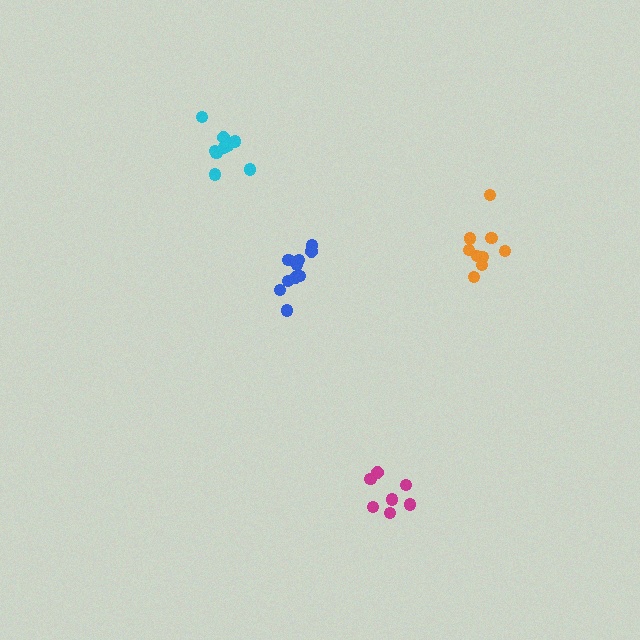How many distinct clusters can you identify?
There are 4 distinct clusters.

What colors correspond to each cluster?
The clusters are colored: cyan, magenta, blue, orange.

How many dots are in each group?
Group 1: 9 dots, Group 2: 7 dots, Group 3: 10 dots, Group 4: 9 dots (35 total).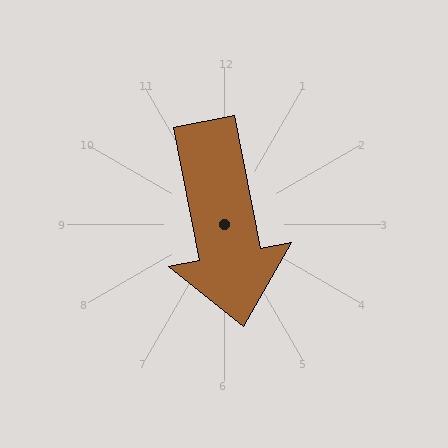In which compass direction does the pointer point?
South.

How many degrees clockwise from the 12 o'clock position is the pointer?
Approximately 169 degrees.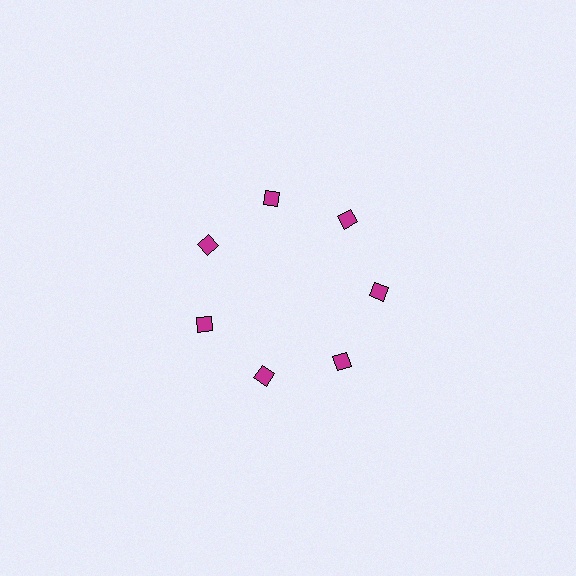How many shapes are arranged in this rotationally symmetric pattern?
There are 7 shapes, arranged in 7 groups of 1.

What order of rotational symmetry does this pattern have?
This pattern has 7-fold rotational symmetry.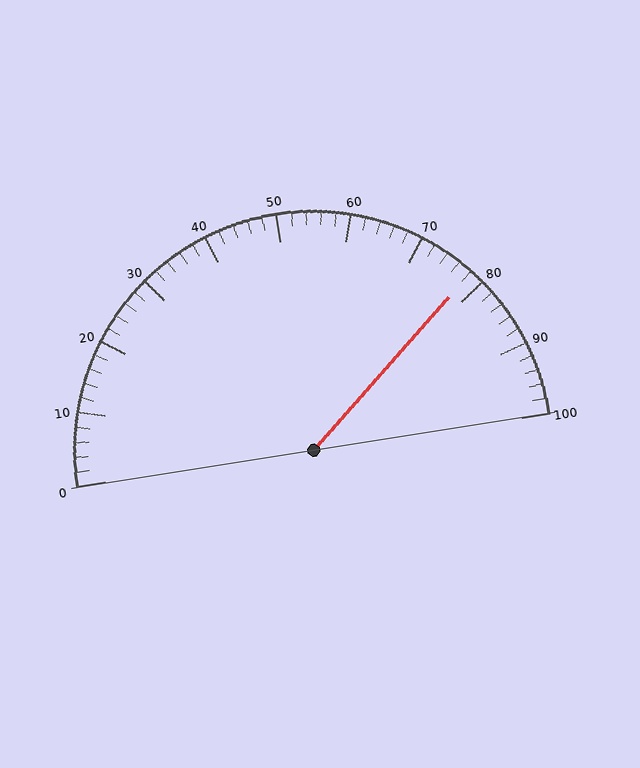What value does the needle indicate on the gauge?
The needle indicates approximately 78.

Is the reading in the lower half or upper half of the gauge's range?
The reading is in the upper half of the range (0 to 100).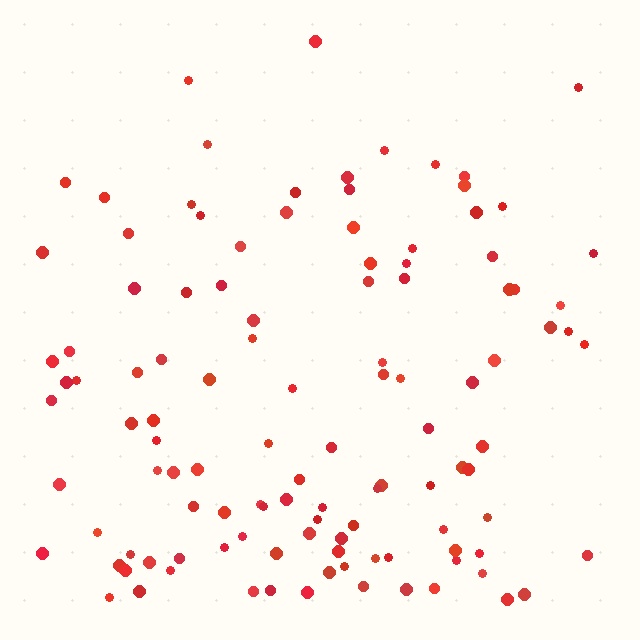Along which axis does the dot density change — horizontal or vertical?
Vertical.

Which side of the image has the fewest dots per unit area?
The top.